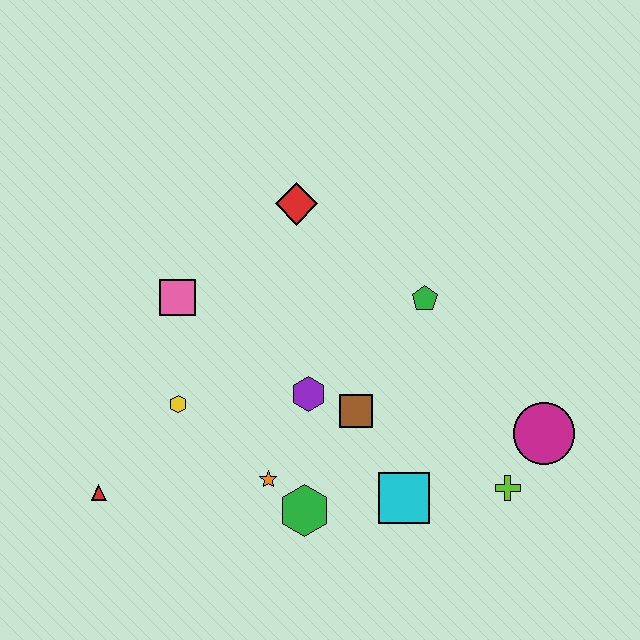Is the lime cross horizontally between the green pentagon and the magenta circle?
Yes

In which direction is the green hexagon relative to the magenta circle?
The green hexagon is to the left of the magenta circle.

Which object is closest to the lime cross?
The magenta circle is closest to the lime cross.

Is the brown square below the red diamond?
Yes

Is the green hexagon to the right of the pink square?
Yes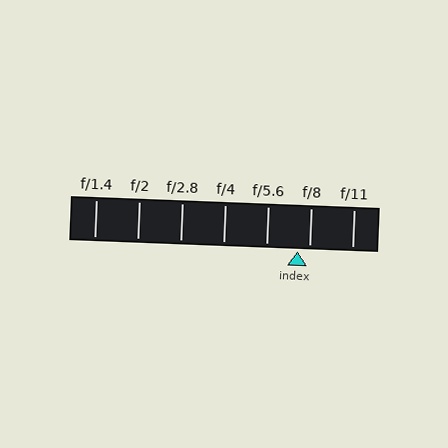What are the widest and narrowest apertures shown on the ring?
The widest aperture shown is f/1.4 and the narrowest is f/11.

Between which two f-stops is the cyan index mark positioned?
The index mark is between f/5.6 and f/8.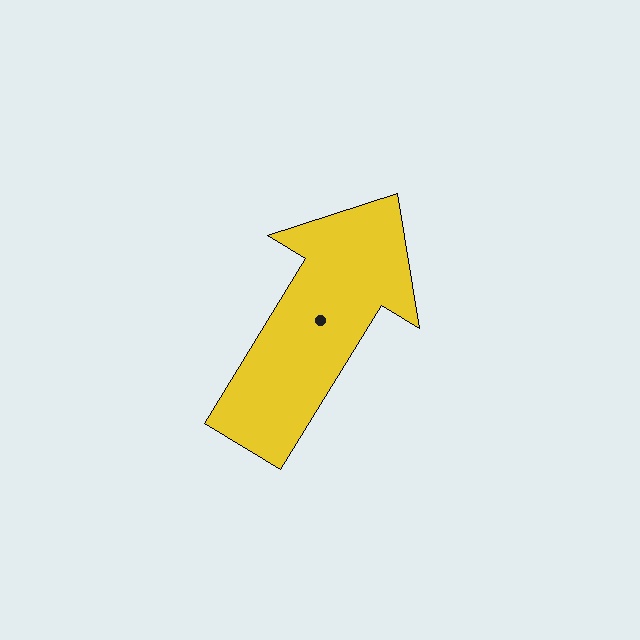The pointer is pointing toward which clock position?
Roughly 1 o'clock.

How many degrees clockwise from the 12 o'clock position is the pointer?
Approximately 31 degrees.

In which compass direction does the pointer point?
Northeast.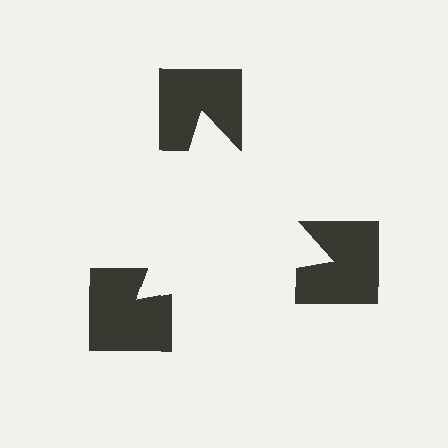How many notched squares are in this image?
There are 3 — one at each vertex of the illusory triangle.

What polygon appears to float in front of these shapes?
An illusory triangle — its edges are inferred from the aligned wedge cuts in the notched squares, not physically drawn.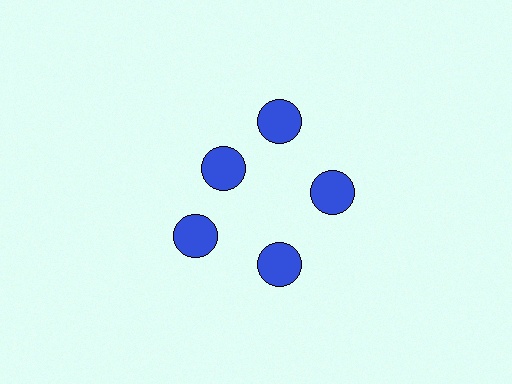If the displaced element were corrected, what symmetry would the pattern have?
It would have 5-fold rotational symmetry — the pattern would map onto itself every 72 degrees.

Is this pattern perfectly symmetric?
No. The 5 blue circles are arranged in a ring, but one element near the 10 o'clock position is pulled inward toward the center, breaking the 5-fold rotational symmetry.